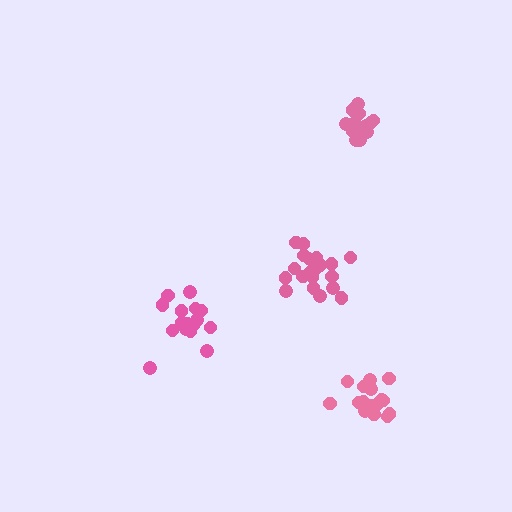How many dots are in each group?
Group 1: 21 dots, Group 2: 17 dots, Group 3: 16 dots, Group 4: 19 dots (73 total).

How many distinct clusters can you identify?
There are 4 distinct clusters.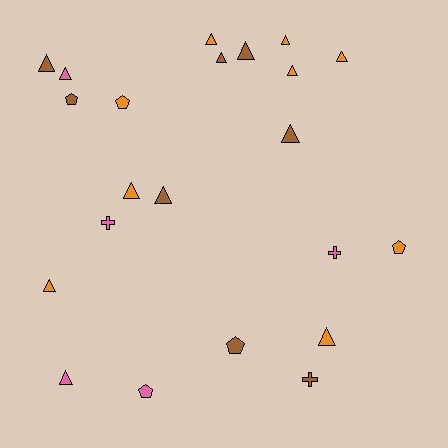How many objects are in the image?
There are 22 objects.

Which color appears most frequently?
Orange, with 9 objects.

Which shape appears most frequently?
Triangle, with 14 objects.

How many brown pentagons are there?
There are 2 brown pentagons.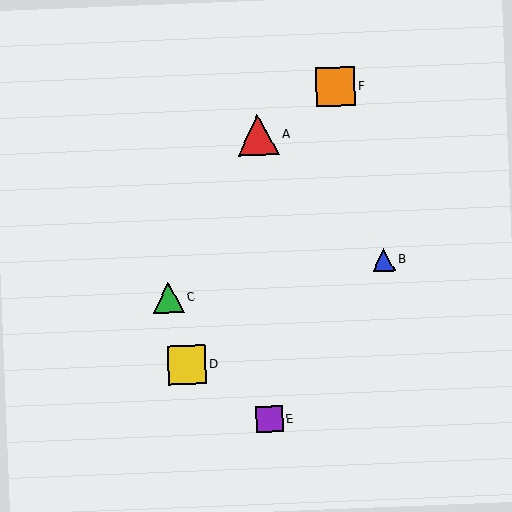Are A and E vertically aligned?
Yes, both are at x≈258.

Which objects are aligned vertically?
Objects A, E are aligned vertically.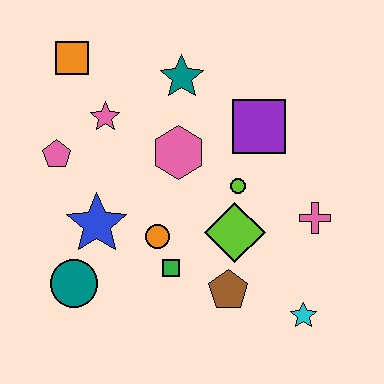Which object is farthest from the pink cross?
The orange square is farthest from the pink cross.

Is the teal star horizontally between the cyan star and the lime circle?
No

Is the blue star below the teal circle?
No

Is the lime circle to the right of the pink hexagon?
Yes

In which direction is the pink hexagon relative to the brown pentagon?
The pink hexagon is above the brown pentagon.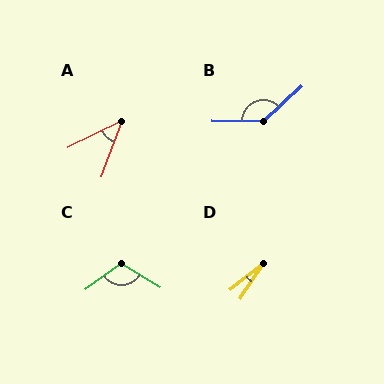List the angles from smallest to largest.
D (18°), A (43°), C (113°), B (137°).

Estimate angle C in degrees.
Approximately 113 degrees.